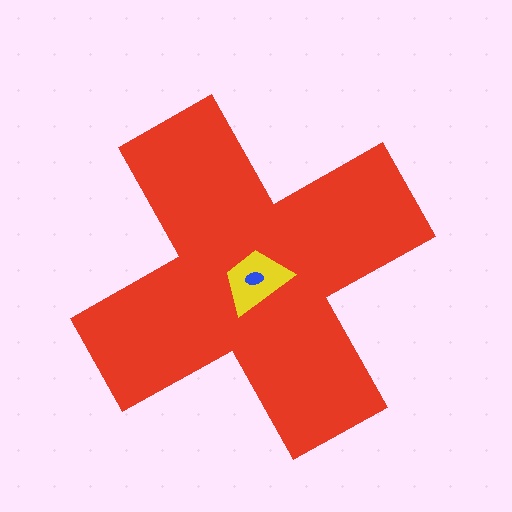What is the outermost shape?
The red cross.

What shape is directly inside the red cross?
The yellow trapezoid.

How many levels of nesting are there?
3.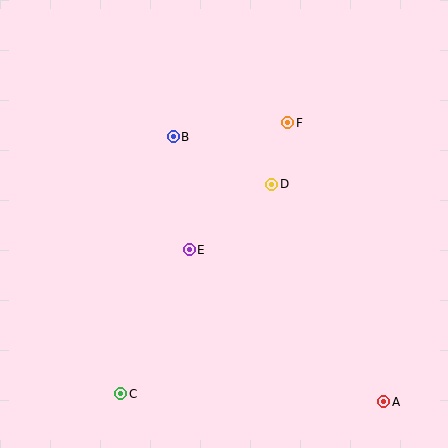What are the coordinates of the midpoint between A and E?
The midpoint between A and E is at (286, 326).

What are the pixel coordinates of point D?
Point D is at (272, 184).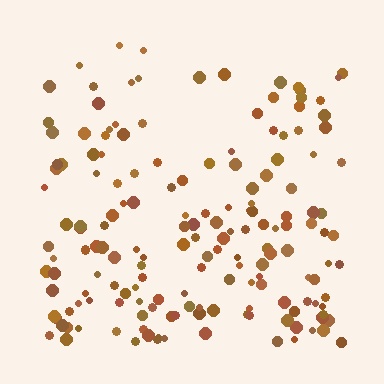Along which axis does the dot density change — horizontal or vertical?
Vertical.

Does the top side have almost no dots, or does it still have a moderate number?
Still a moderate number, just noticeably fewer than the bottom.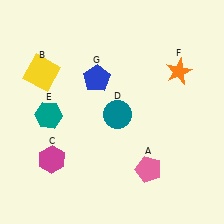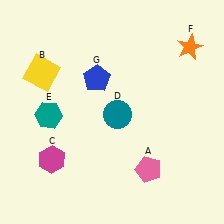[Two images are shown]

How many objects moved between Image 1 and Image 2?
1 object moved between the two images.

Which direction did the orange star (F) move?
The orange star (F) moved up.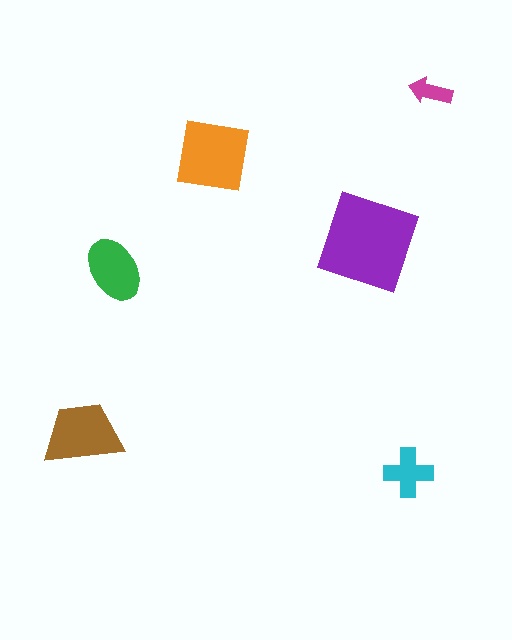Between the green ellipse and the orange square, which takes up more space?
The orange square.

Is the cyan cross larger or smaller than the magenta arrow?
Larger.